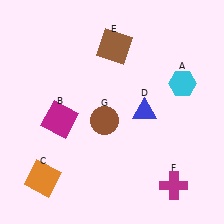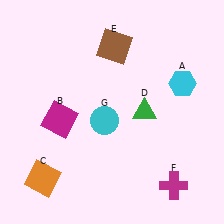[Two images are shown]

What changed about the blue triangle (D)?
In Image 1, D is blue. In Image 2, it changed to green.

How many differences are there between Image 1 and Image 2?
There are 2 differences between the two images.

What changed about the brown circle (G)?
In Image 1, G is brown. In Image 2, it changed to cyan.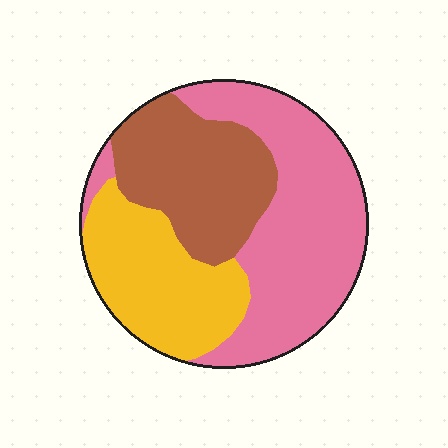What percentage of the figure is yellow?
Yellow covers roughly 25% of the figure.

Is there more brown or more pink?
Pink.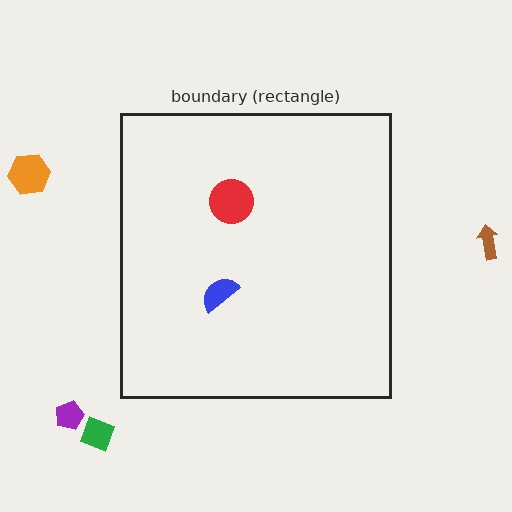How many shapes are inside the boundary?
2 inside, 4 outside.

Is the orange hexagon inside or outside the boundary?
Outside.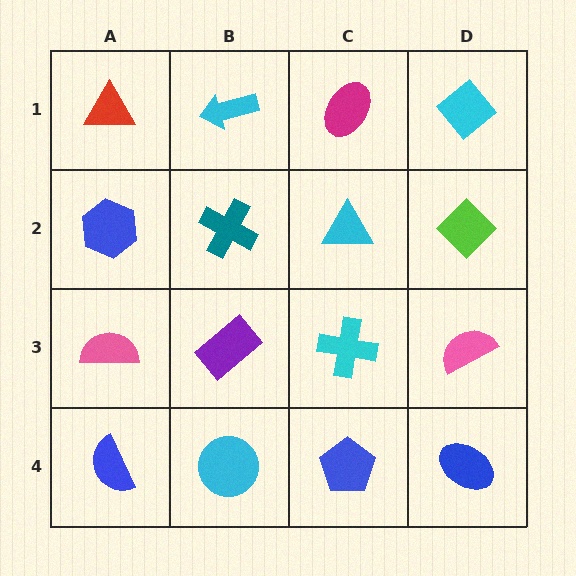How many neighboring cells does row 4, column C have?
3.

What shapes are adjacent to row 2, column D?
A cyan diamond (row 1, column D), a pink semicircle (row 3, column D), a cyan triangle (row 2, column C).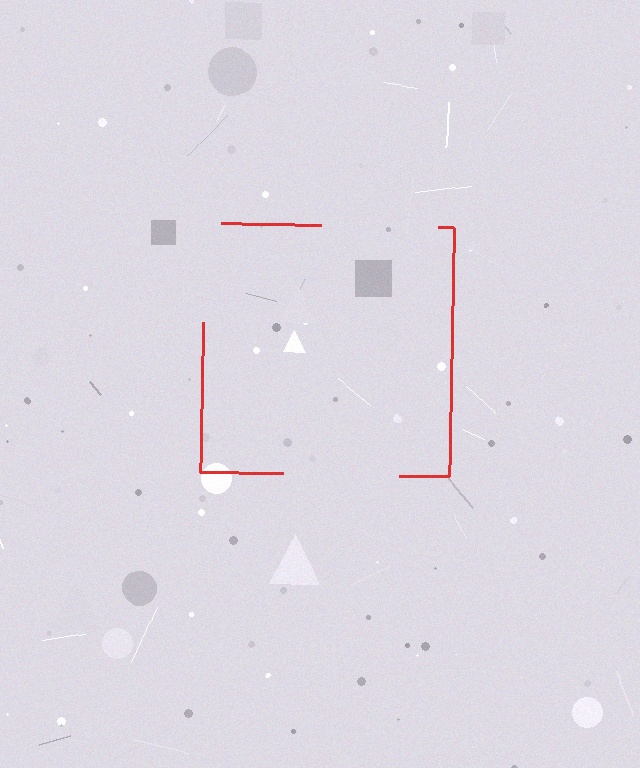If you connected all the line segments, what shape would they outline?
They would outline a square.